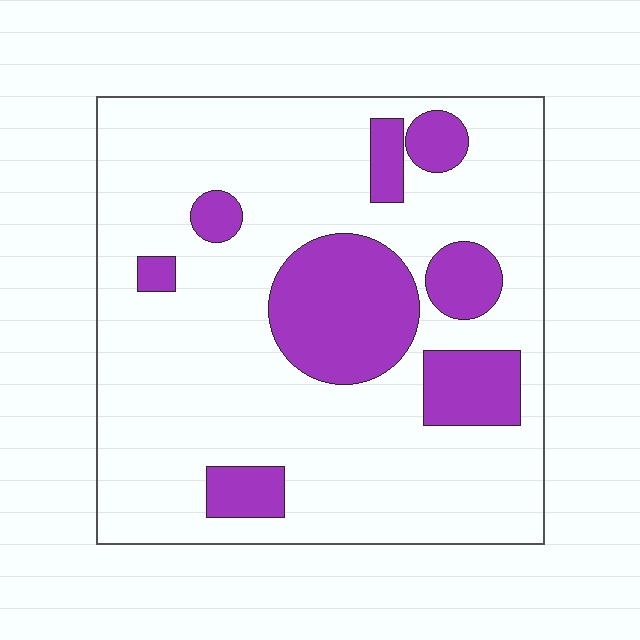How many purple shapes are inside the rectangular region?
8.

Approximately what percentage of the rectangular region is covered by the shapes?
Approximately 20%.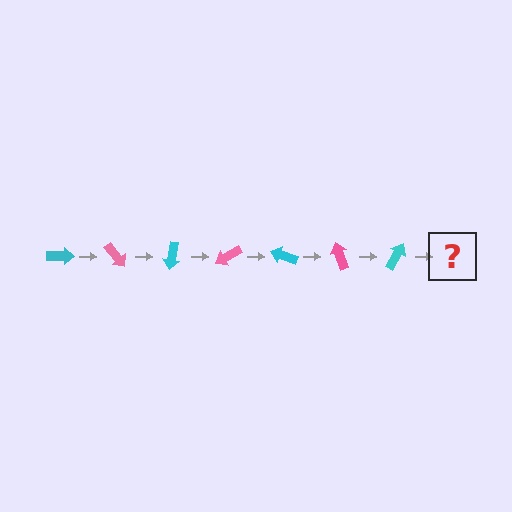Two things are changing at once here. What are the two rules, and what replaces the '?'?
The two rules are that it rotates 50 degrees each step and the color cycles through cyan and pink. The '?' should be a pink arrow, rotated 350 degrees from the start.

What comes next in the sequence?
The next element should be a pink arrow, rotated 350 degrees from the start.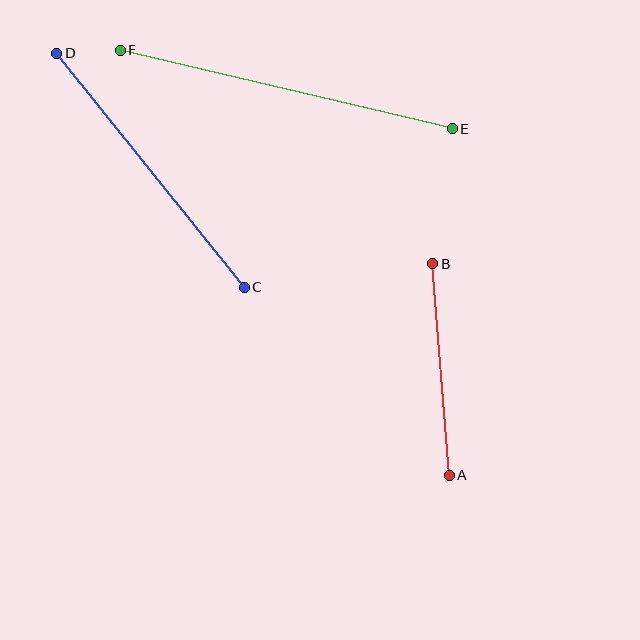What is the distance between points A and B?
The distance is approximately 212 pixels.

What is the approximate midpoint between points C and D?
The midpoint is at approximately (151, 170) pixels.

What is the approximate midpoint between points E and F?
The midpoint is at approximately (286, 89) pixels.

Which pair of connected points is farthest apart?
Points E and F are farthest apart.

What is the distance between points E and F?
The distance is approximately 341 pixels.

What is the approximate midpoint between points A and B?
The midpoint is at approximately (441, 369) pixels.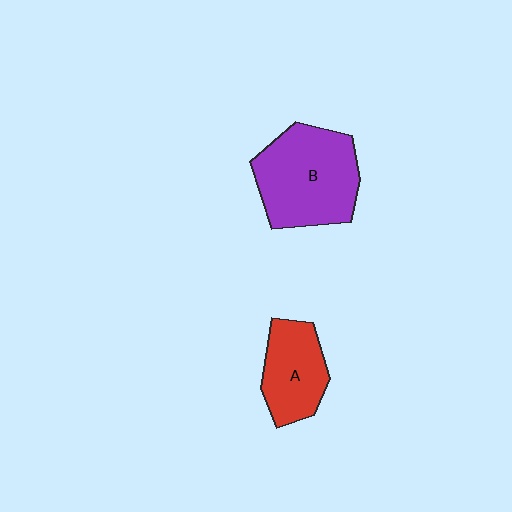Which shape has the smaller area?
Shape A (red).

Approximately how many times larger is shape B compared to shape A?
Approximately 1.6 times.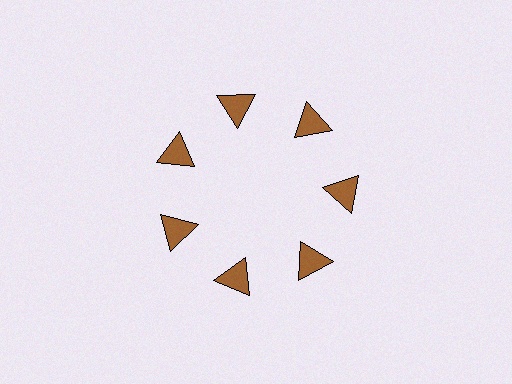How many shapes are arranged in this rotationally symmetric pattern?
There are 7 shapes, arranged in 7 groups of 1.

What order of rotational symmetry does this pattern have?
This pattern has 7-fold rotational symmetry.